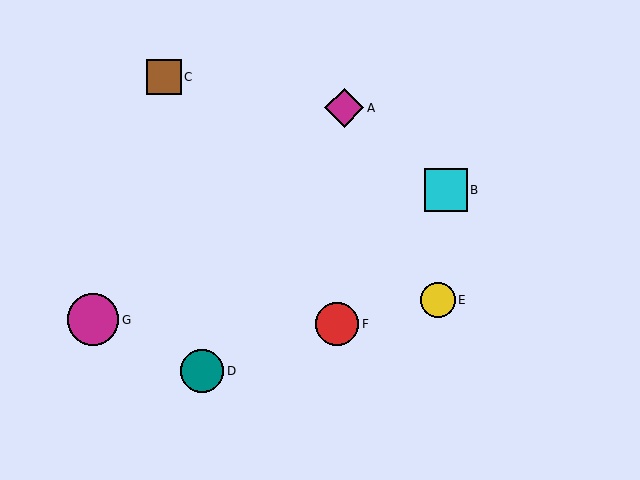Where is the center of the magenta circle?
The center of the magenta circle is at (93, 320).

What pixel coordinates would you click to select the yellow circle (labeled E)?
Click at (438, 300) to select the yellow circle E.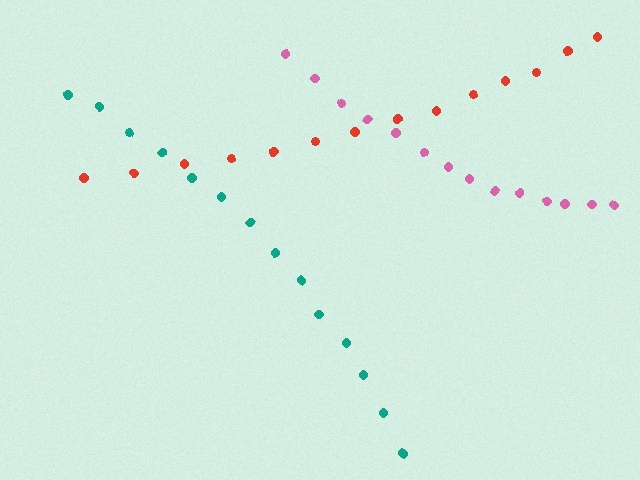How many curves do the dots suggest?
There are 3 distinct paths.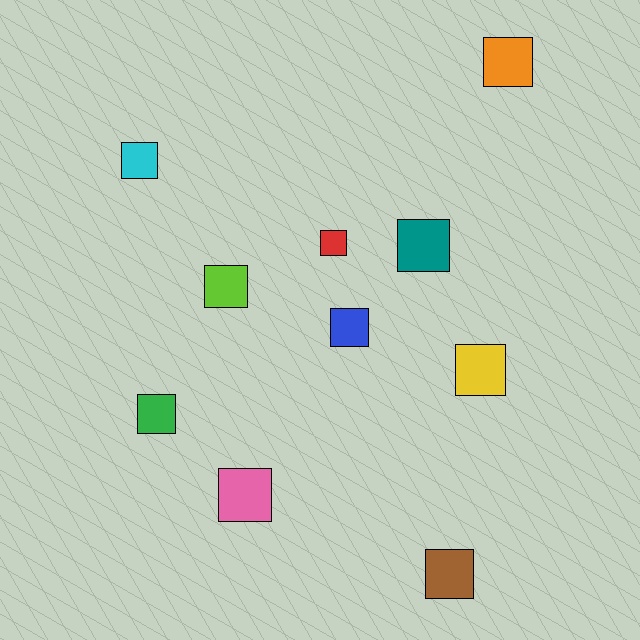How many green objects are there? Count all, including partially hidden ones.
There is 1 green object.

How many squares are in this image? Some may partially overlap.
There are 10 squares.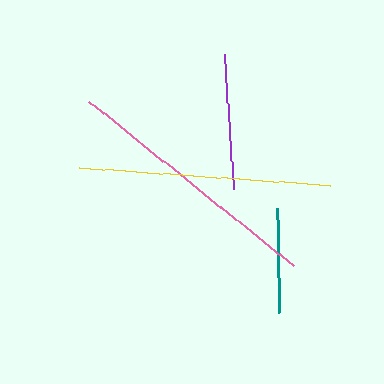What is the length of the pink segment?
The pink segment is approximately 263 pixels long.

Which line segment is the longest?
The pink line is the longest at approximately 263 pixels.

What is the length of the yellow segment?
The yellow segment is approximately 253 pixels long.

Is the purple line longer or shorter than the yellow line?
The yellow line is longer than the purple line.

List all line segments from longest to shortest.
From longest to shortest: pink, yellow, purple, teal.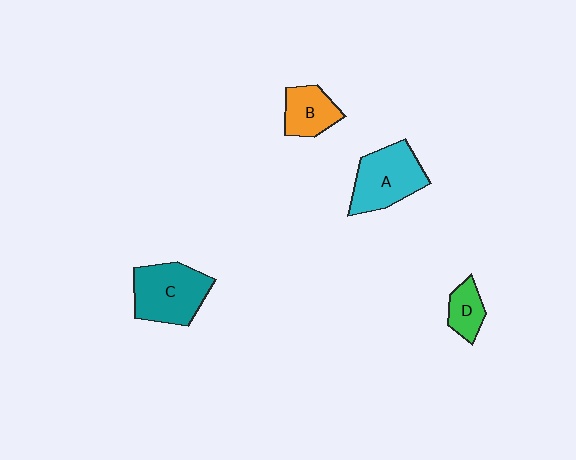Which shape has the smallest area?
Shape D (green).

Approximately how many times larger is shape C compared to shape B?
Approximately 1.7 times.